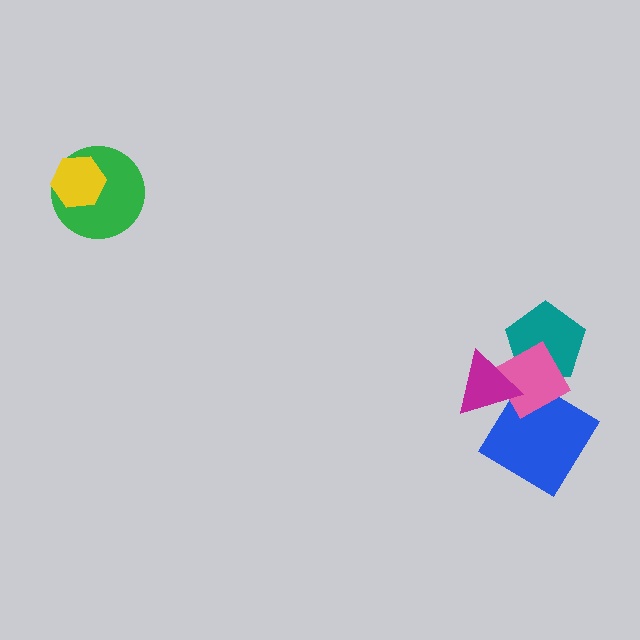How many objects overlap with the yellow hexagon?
1 object overlaps with the yellow hexagon.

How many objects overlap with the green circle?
1 object overlaps with the green circle.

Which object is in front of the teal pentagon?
The pink diamond is in front of the teal pentagon.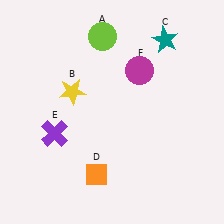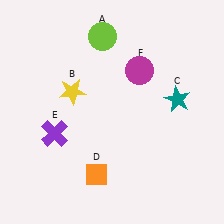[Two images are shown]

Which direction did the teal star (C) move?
The teal star (C) moved down.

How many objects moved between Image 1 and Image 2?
1 object moved between the two images.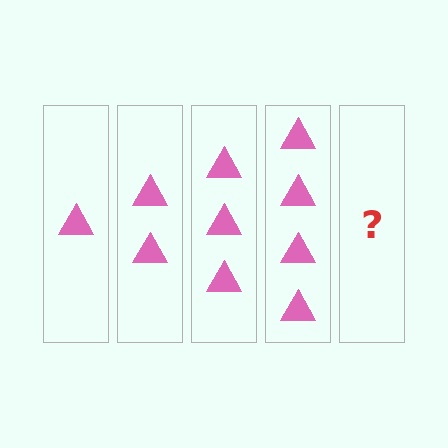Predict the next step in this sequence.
The next step is 5 triangles.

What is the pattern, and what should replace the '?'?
The pattern is that each step adds one more triangle. The '?' should be 5 triangles.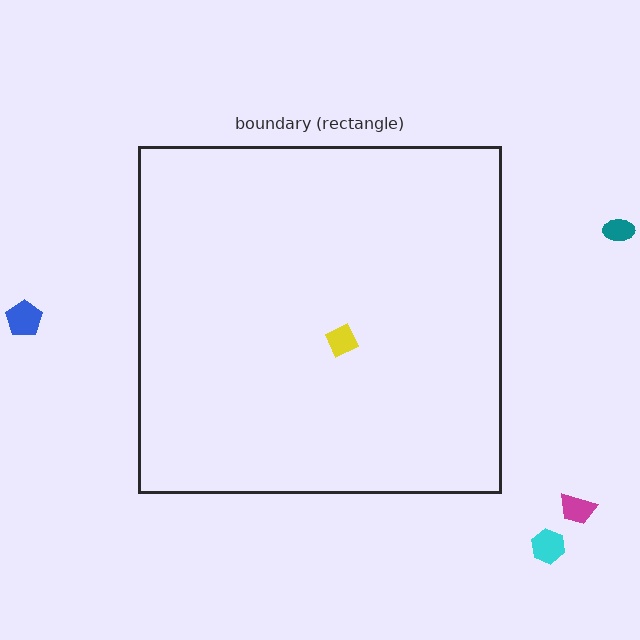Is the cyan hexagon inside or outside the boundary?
Outside.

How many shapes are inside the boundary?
1 inside, 4 outside.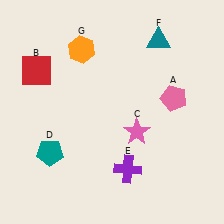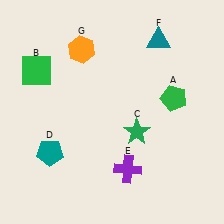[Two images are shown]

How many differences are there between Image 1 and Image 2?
There are 3 differences between the two images.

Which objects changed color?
A changed from pink to green. B changed from red to green. C changed from pink to green.